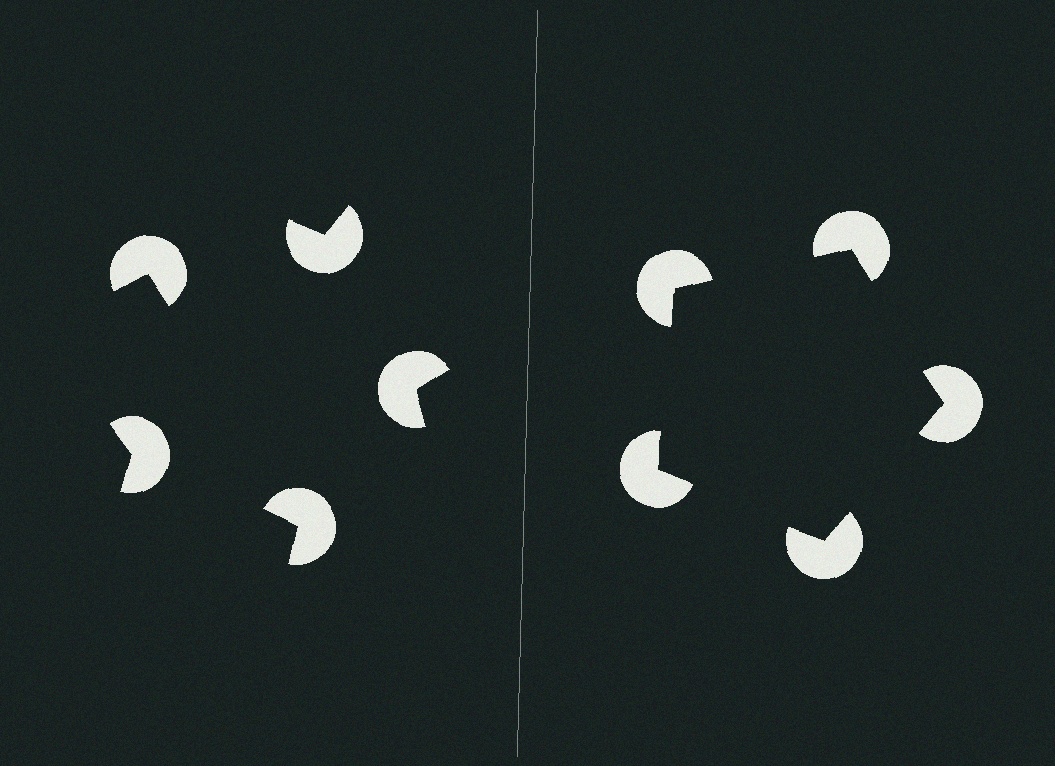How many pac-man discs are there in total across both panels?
10 — 5 on each side.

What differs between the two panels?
The pac-man discs are positioned identically on both sides; only the wedge orientations differ. On the right they align to a pentagon; on the left they are misaligned.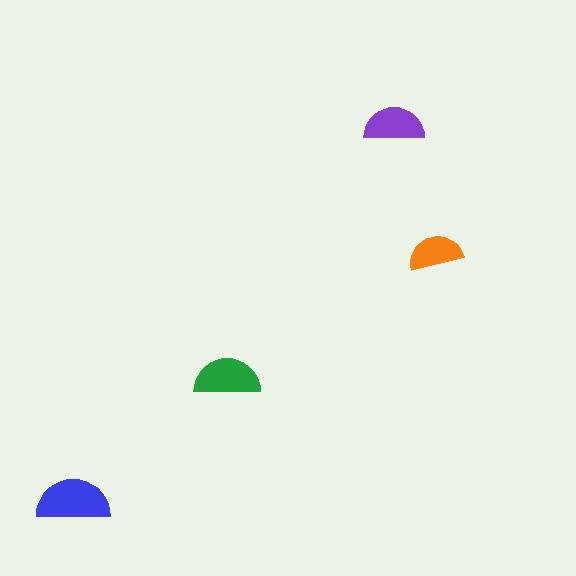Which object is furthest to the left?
The blue semicircle is leftmost.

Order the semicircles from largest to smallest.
the blue one, the green one, the purple one, the orange one.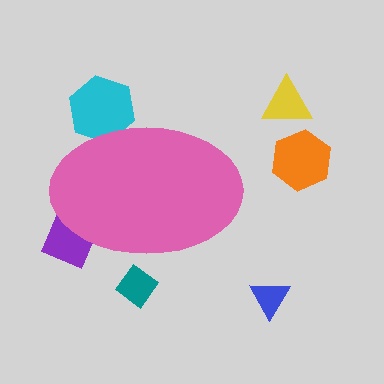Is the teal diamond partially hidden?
Yes, the teal diamond is partially hidden behind the pink ellipse.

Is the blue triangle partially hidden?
No, the blue triangle is fully visible.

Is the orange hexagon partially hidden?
No, the orange hexagon is fully visible.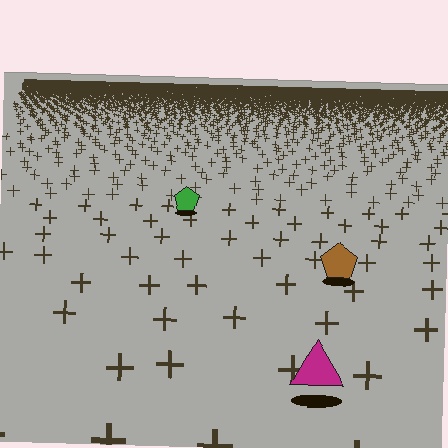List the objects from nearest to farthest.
From nearest to farthest: the magenta triangle, the brown pentagon, the green pentagon.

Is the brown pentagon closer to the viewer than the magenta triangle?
No. The magenta triangle is closer — you can tell from the texture gradient: the ground texture is coarser near it.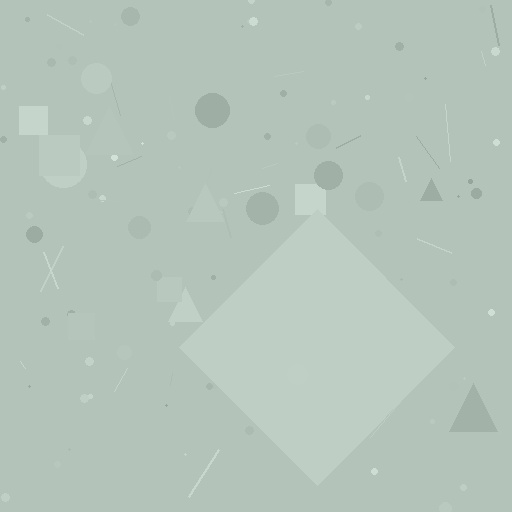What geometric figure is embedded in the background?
A diamond is embedded in the background.